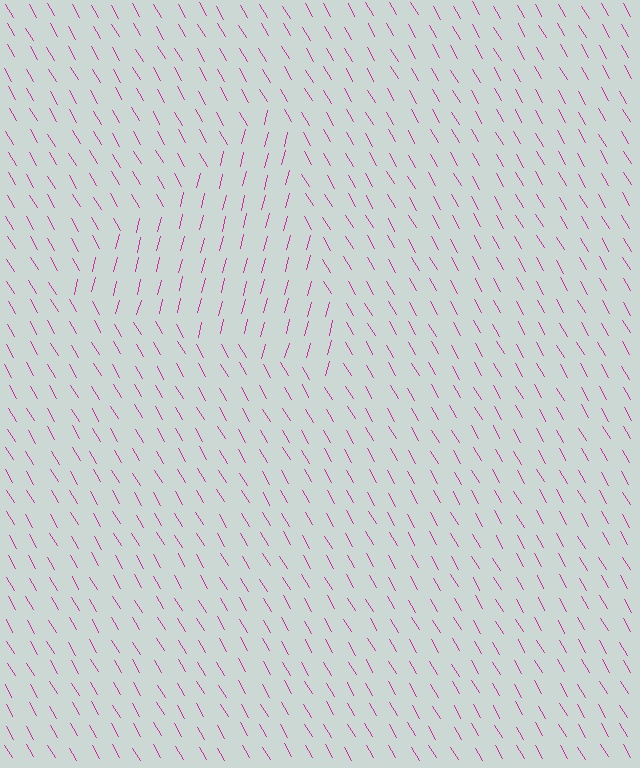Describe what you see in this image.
The image is filled with small magenta line segments. A triangle region in the image has lines oriented differently from the surrounding lines, creating a visible texture boundary.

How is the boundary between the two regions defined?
The boundary is defined purely by a change in line orientation (approximately 45 degrees difference). All lines are the same color and thickness.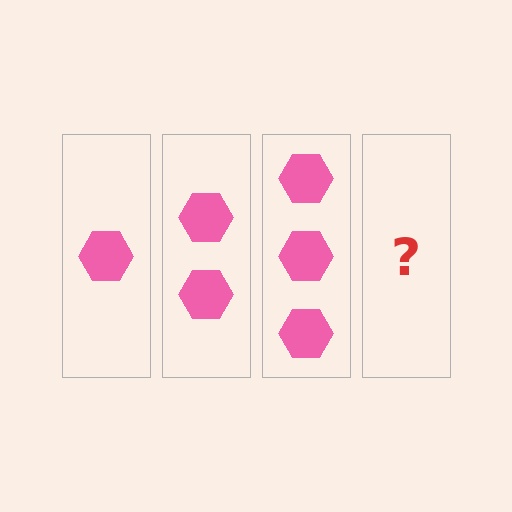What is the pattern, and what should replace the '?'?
The pattern is that each step adds one more hexagon. The '?' should be 4 hexagons.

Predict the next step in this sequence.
The next step is 4 hexagons.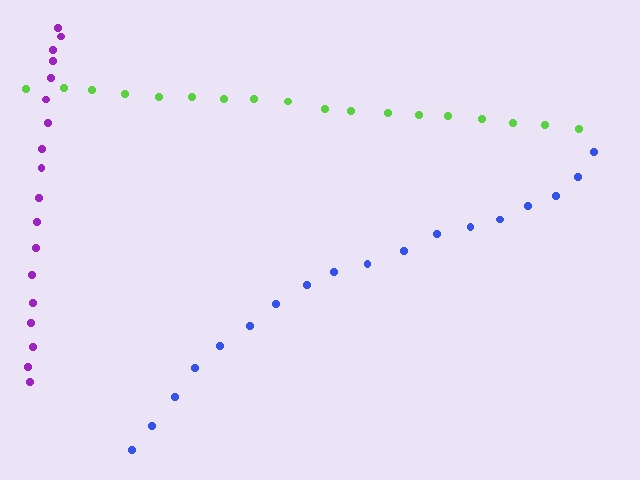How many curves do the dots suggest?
There are 3 distinct paths.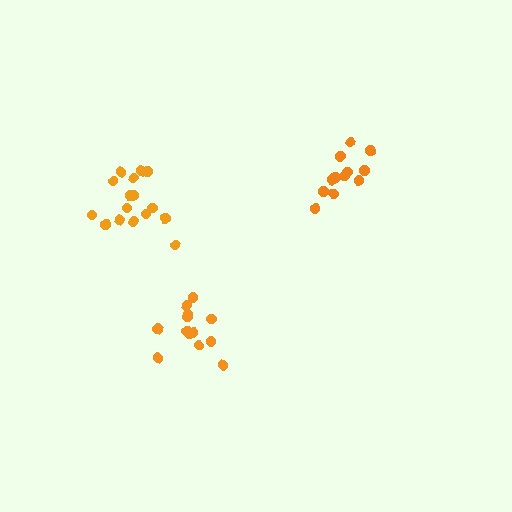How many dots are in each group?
Group 1: 16 dots, Group 2: 13 dots, Group 3: 13 dots (42 total).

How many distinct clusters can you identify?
There are 3 distinct clusters.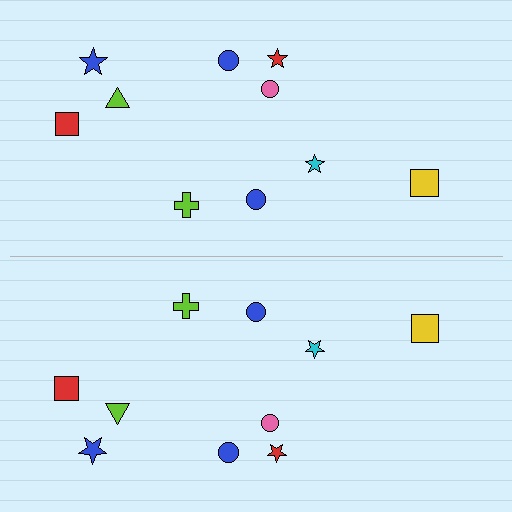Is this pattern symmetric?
Yes, this pattern has bilateral (reflection) symmetry.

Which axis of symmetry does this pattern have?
The pattern has a horizontal axis of symmetry running through the center of the image.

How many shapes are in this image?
There are 20 shapes in this image.